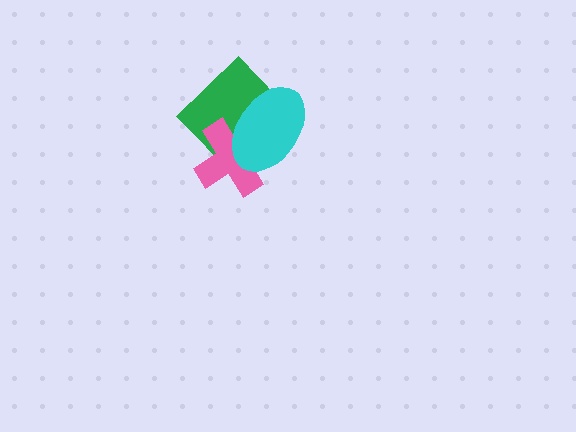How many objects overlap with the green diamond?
2 objects overlap with the green diamond.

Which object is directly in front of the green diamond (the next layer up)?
The pink cross is directly in front of the green diamond.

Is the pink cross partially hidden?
Yes, it is partially covered by another shape.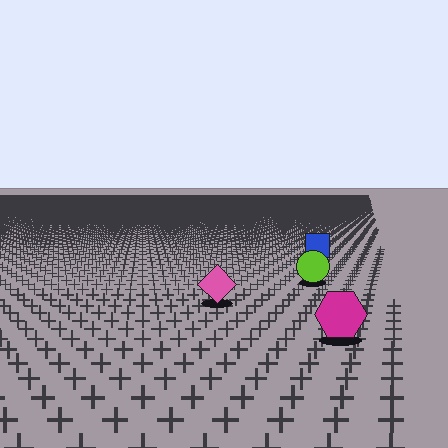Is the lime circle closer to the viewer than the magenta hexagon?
No. The magenta hexagon is closer — you can tell from the texture gradient: the ground texture is coarser near it.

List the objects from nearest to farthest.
From nearest to farthest: the magenta hexagon, the pink diamond, the lime circle, the blue square.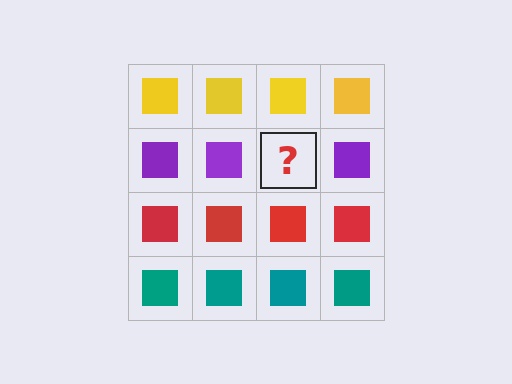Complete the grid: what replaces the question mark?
The question mark should be replaced with a purple square.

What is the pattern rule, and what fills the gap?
The rule is that each row has a consistent color. The gap should be filled with a purple square.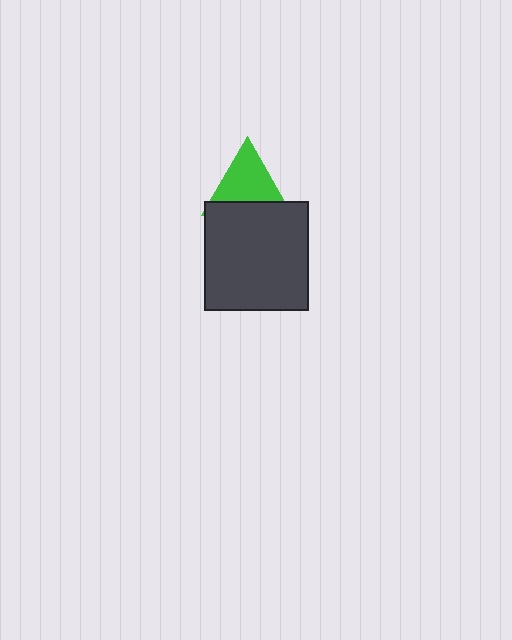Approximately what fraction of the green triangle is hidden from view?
Roughly 32% of the green triangle is hidden behind the dark gray rectangle.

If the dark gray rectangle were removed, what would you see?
You would see the complete green triangle.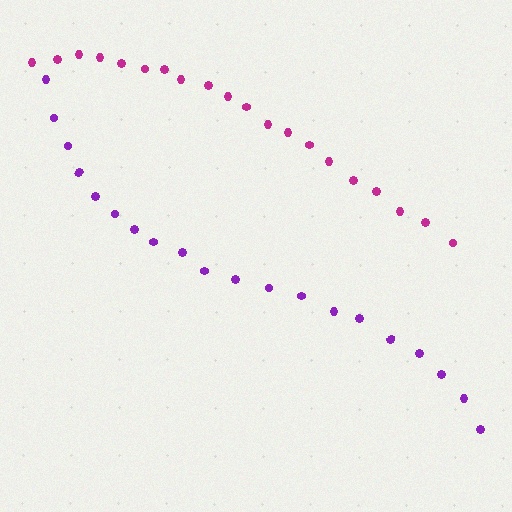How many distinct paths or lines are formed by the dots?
There are 2 distinct paths.